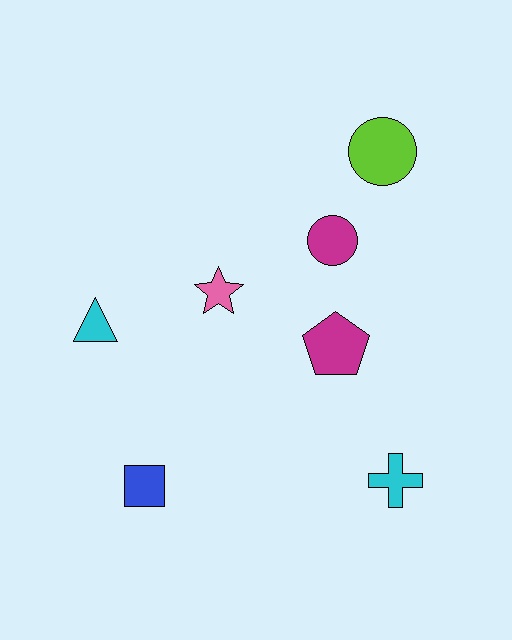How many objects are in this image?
There are 7 objects.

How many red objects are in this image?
There are no red objects.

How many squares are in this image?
There is 1 square.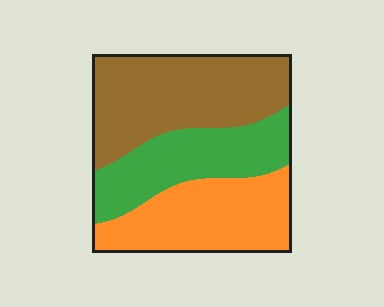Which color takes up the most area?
Brown, at roughly 40%.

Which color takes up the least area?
Green, at roughly 30%.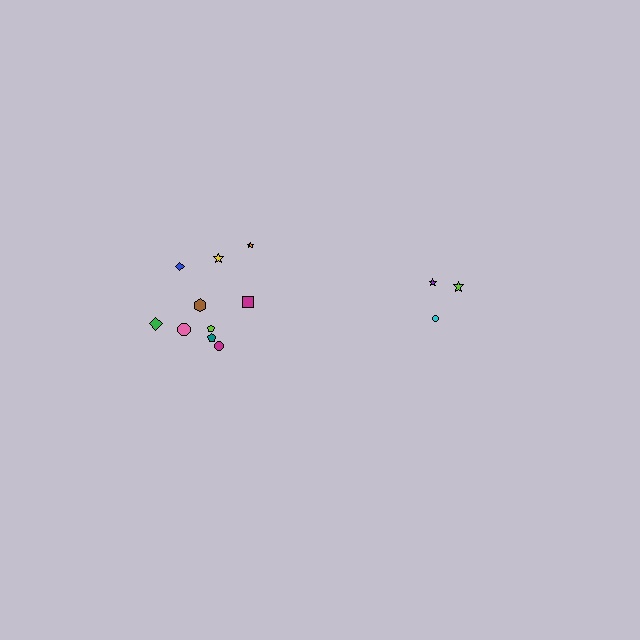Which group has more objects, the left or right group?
The left group.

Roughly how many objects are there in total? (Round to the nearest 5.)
Roughly 15 objects in total.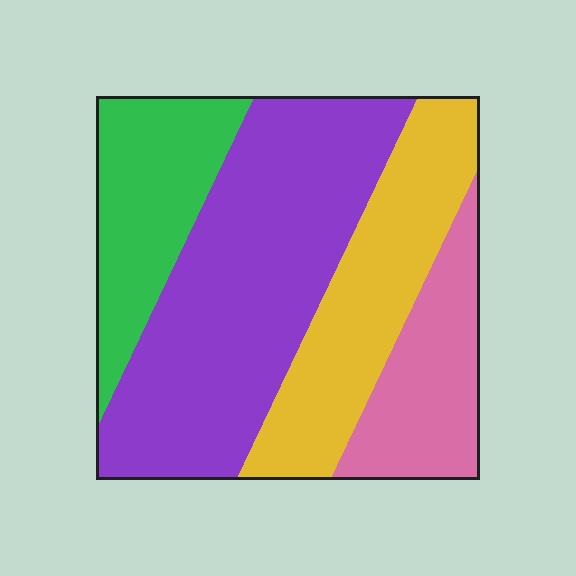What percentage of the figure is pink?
Pink takes up less than a sixth of the figure.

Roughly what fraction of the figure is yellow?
Yellow covers around 25% of the figure.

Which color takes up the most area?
Purple, at roughly 40%.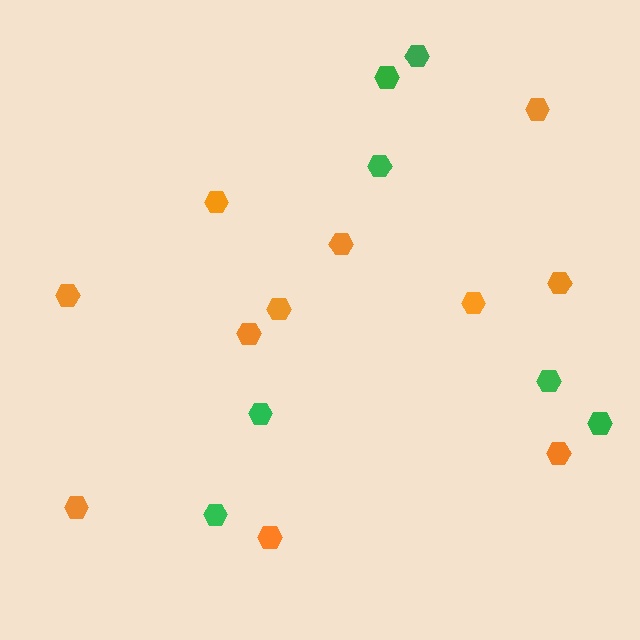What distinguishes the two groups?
There are 2 groups: one group of green hexagons (7) and one group of orange hexagons (11).